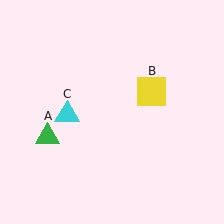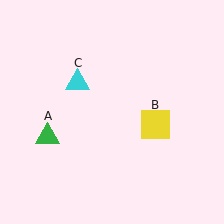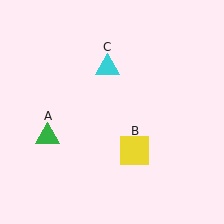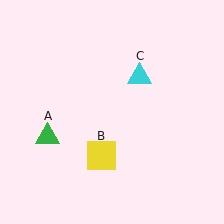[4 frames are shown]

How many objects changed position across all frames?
2 objects changed position: yellow square (object B), cyan triangle (object C).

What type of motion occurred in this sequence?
The yellow square (object B), cyan triangle (object C) rotated clockwise around the center of the scene.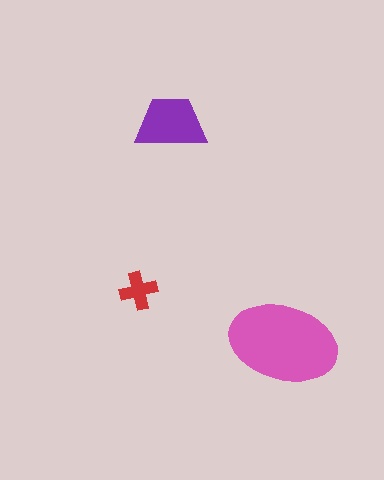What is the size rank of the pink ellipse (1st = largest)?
1st.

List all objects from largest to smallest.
The pink ellipse, the purple trapezoid, the red cross.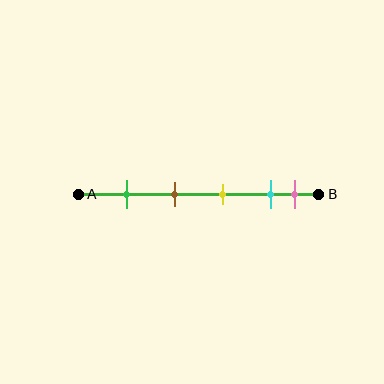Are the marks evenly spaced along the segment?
No, the marks are not evenly spaced.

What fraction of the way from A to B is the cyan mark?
The cyan mark is approximately 80% (0.8) of the way from A to B.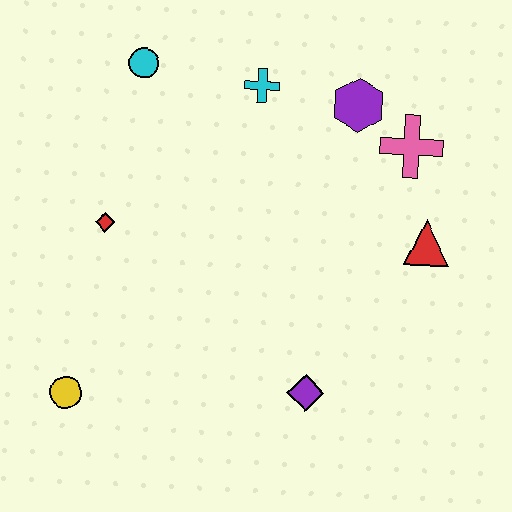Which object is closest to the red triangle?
The pink cross is closest to the red triangle.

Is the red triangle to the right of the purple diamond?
Yes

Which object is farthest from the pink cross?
The yellow circle is farthest from the pink cross.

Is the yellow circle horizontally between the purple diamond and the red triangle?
No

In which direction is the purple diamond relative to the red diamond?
The purple diamond is to the right of the red diamond.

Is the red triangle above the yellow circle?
Yes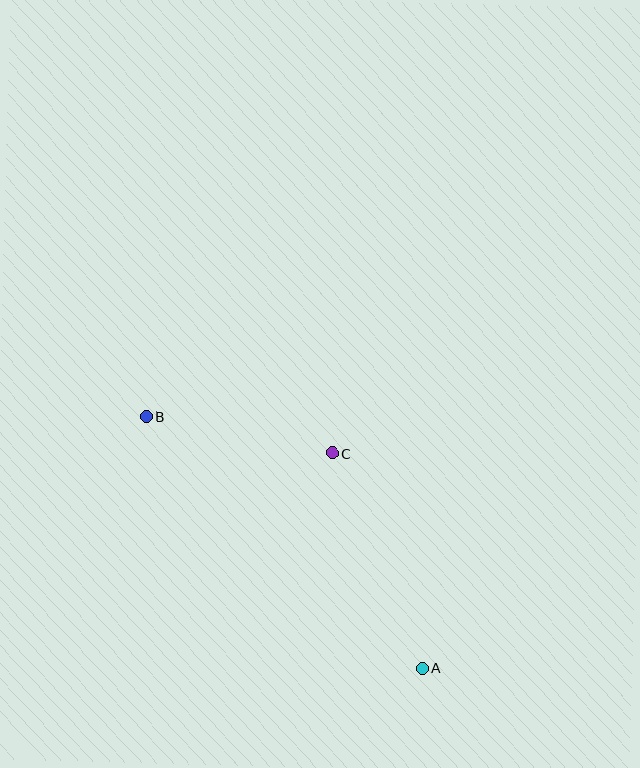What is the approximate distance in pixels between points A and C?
The distance between A and C is approximately 233 pixels.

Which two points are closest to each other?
Points B and C are closest to each other.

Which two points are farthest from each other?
Points A and B are farthest from each other.